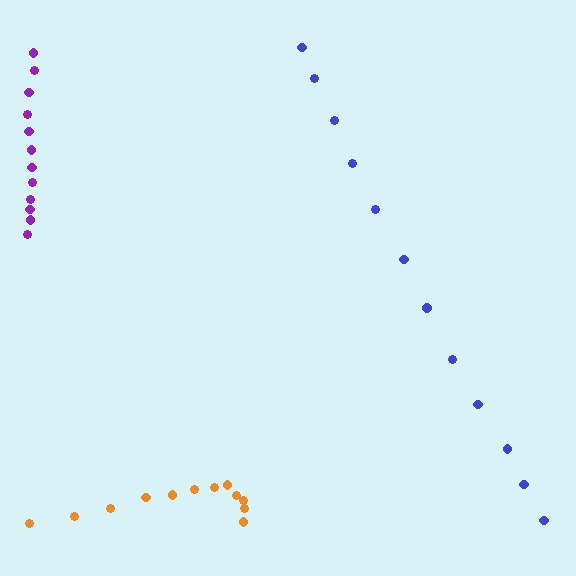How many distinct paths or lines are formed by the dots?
There are 3 distinct paths.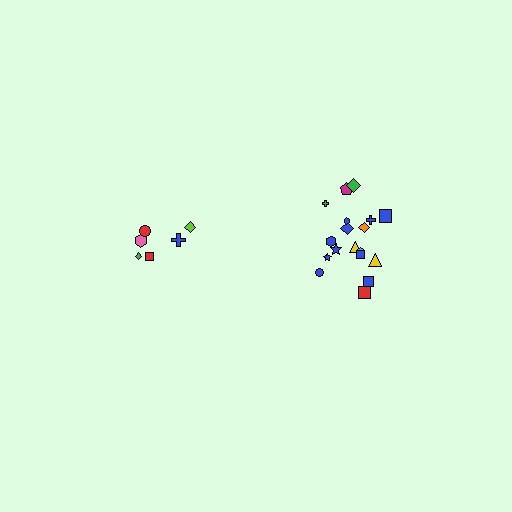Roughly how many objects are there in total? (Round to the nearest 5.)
Roughly 25 objects in total.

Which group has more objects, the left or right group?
The right group.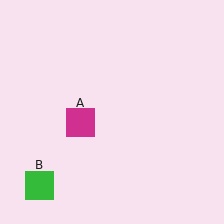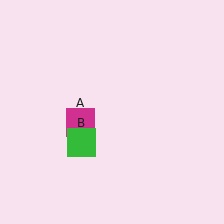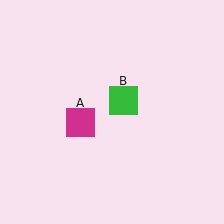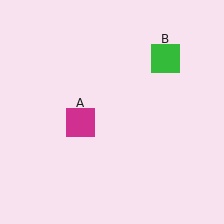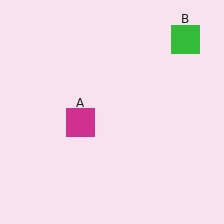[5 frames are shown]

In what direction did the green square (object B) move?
The green square (object B) moved up and to the right.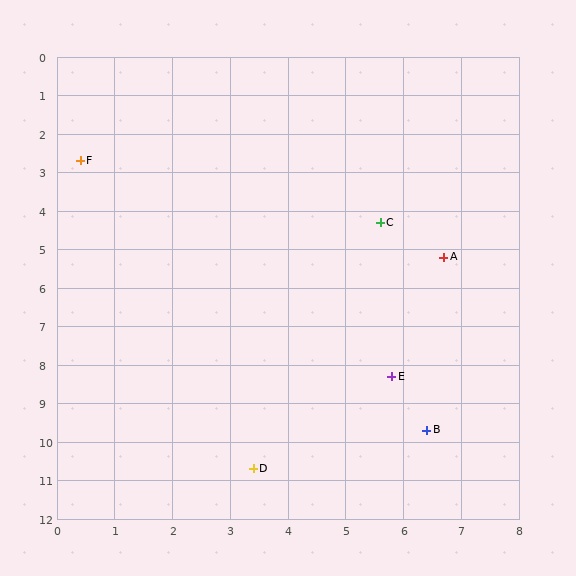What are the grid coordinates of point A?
Point A is at approximately (6.7, 5.2).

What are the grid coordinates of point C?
Point C is at approximately (5.6, 4.3).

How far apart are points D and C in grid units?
Points D and C are about 6.8 grid units apart.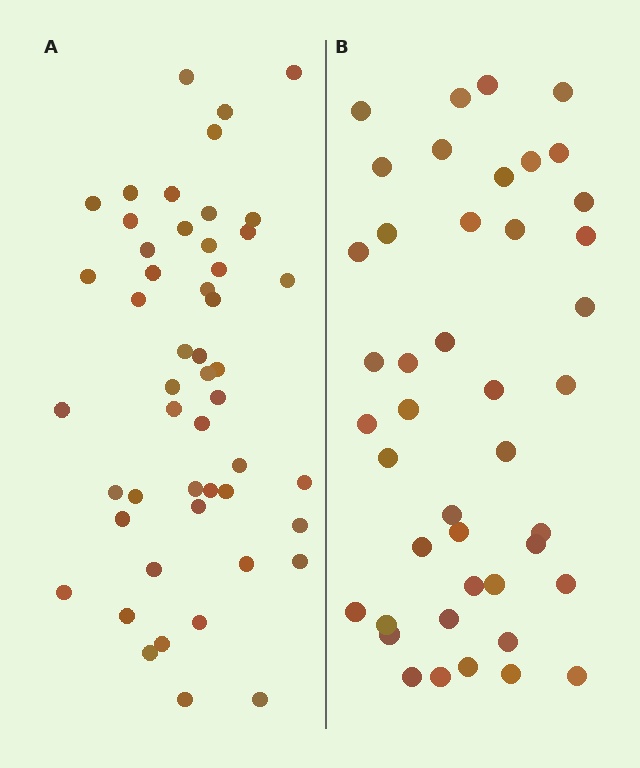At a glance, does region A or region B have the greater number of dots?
Region A (the left region) has more dots.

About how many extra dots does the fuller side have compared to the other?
Region A has roughly 8 or so more dots than region B.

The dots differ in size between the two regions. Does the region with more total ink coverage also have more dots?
No. Region B has more total ink coverage because its dots are larger, but region A actually contains more individual dots. Total area can be misleading — the number of items is what matters here.